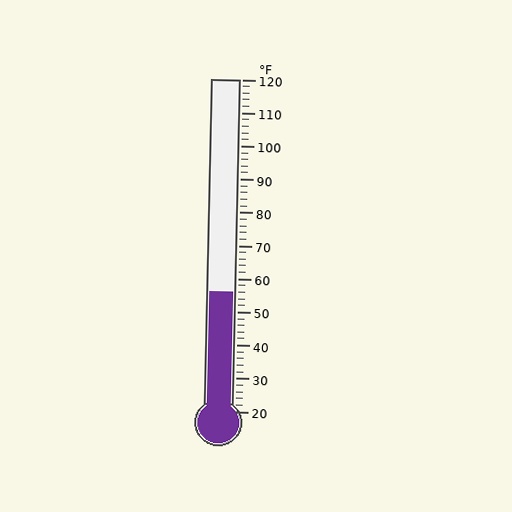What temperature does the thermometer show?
The thermometer shows approximately 56°F.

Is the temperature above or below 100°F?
The temperature is below 100°F.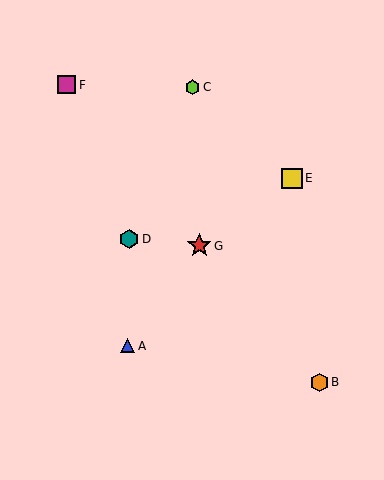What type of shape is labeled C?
Shape C is a lime hexagon.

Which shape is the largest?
The red star (labeled G) is the largest.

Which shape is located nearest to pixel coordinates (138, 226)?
The teal hexagon (labeled D) at (129, 239) is nearest to that location.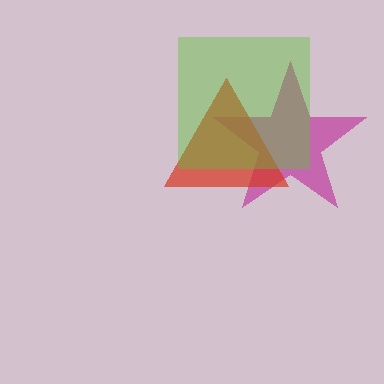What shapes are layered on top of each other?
The layered shapes are: a magenta star, a red triangle, a lime square.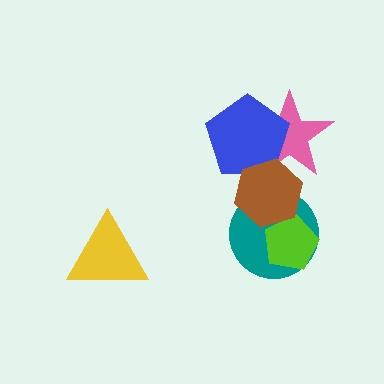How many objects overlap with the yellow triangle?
0 objects overlap with the yellow triangle.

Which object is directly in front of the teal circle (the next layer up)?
The lime pentagon is directly in front of the teal circle.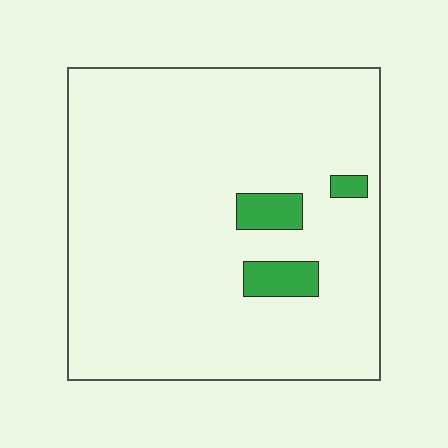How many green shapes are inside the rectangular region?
3.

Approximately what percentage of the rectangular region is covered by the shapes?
Approximately 5%.